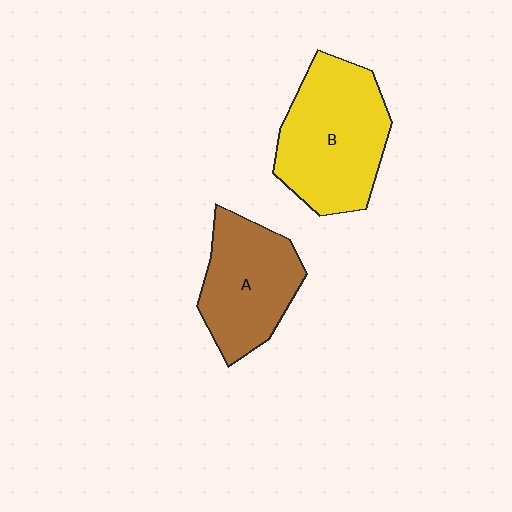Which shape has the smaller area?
Shape A (brown).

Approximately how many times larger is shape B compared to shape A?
Approximately 1.3 times.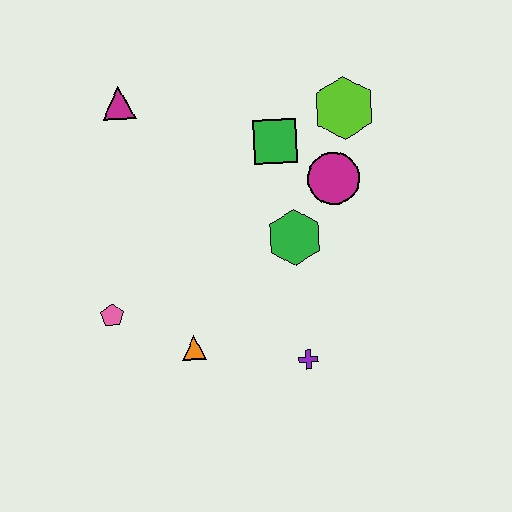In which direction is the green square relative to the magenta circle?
The green square is to the left of the magenta circle.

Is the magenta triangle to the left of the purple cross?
Yes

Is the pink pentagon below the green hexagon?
Yes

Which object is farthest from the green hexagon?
The magenta triangle is farthest from the green hexagon.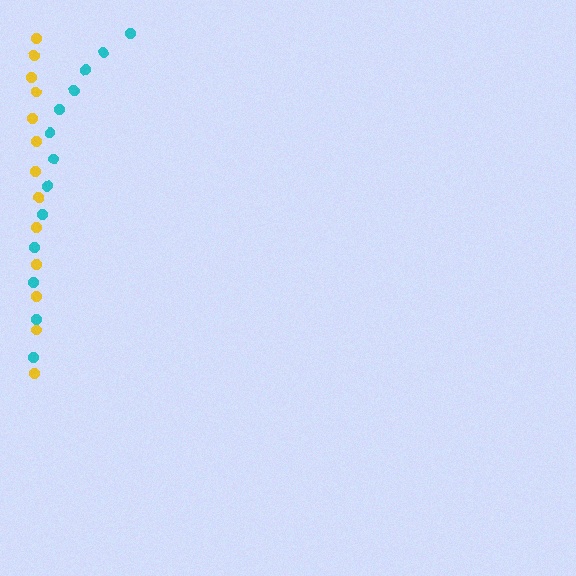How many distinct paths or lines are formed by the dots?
There are 2 distinct paths.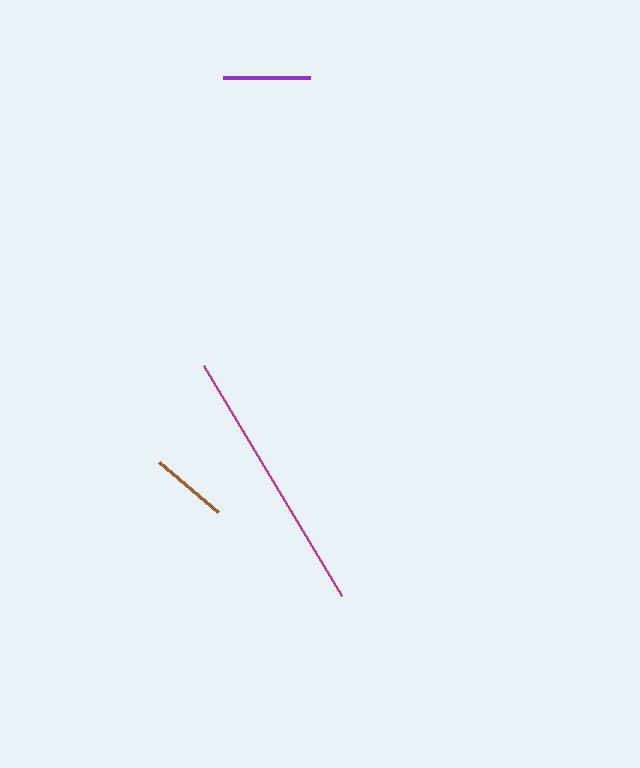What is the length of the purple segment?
The purple segment is approximately 87 pixels long.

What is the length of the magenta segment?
The magenta segment is approximately 269 pixels long.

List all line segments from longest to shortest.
From longest to shortest: magenta, purple, brown.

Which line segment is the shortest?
The brown line is the shortest at approximately 77 pixels.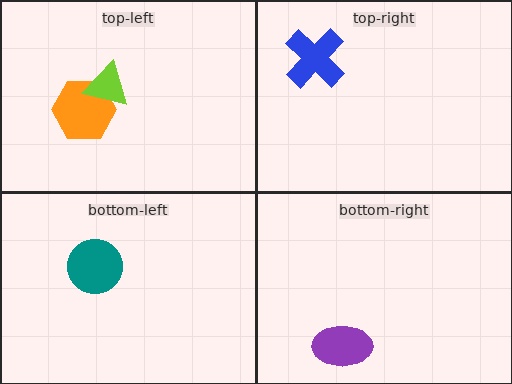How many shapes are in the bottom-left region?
1.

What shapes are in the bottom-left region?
The teal circle.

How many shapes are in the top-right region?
1.